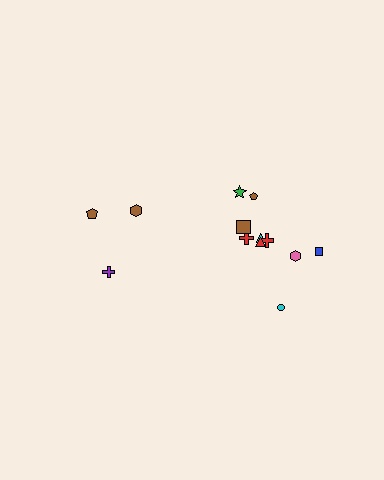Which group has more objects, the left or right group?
The right group.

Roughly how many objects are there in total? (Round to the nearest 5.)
Roughly 15 objects in total.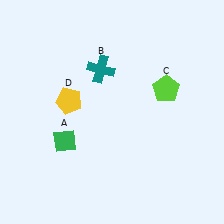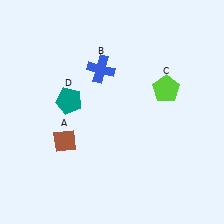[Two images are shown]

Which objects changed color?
A changed from green to brown. B changed from teal to blue. D changed from yellow to teal.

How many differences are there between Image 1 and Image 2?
There are 3 differences between the two images.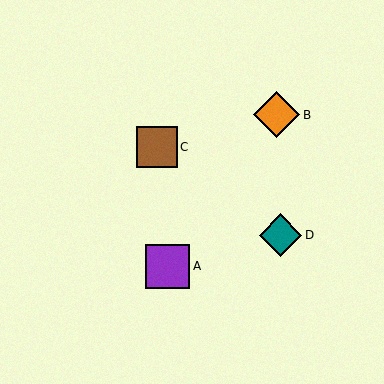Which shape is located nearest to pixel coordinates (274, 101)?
The orange diamond (labeled B) at (276, 115) is nearest to that location.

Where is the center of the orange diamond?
The center of the orange diamond is at (276, 115).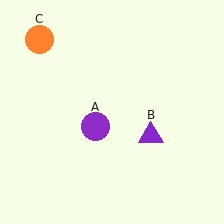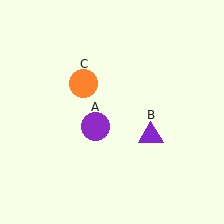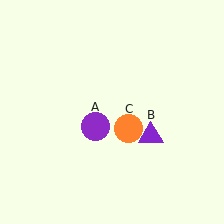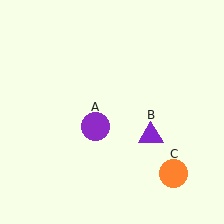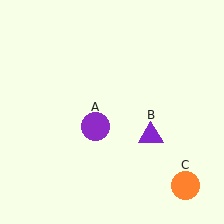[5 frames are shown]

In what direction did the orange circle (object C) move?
The orange circle (object C) moved down and to the right.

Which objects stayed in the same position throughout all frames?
Purple circle (object A) and purple triangle (object B) remained stationary.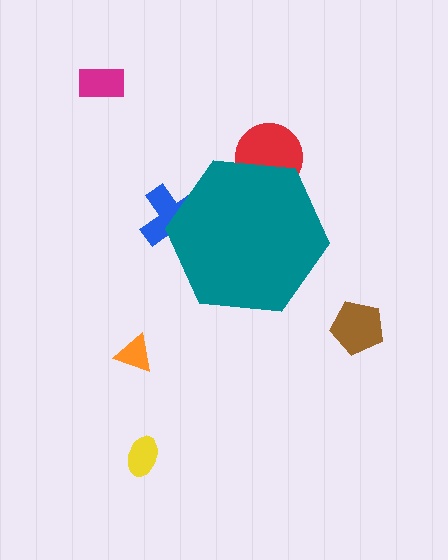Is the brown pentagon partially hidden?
No, the brown pentagon is fully visible.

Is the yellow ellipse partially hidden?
No, the yellow ellipse is fully visible.